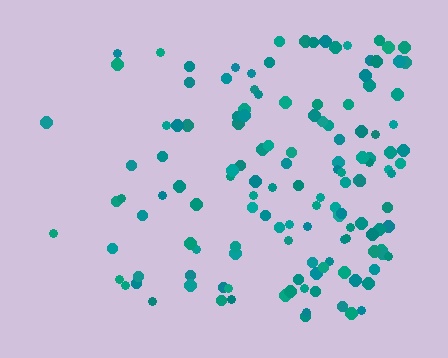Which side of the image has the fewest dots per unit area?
The left.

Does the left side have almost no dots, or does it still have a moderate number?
Still a moderate number, just noticeably fewer than the right.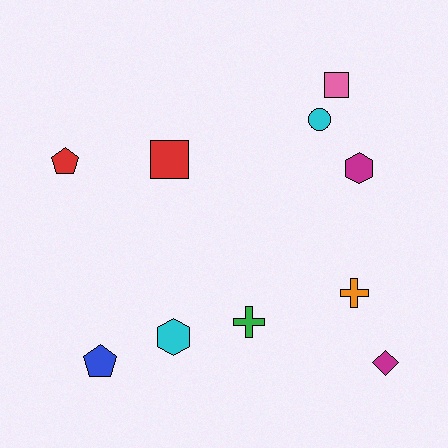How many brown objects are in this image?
There are no brown objects.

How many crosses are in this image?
There are 2 crosses.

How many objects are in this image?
There are 10 objects.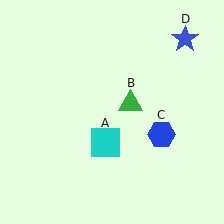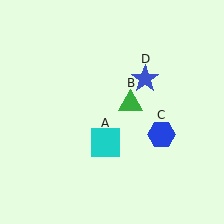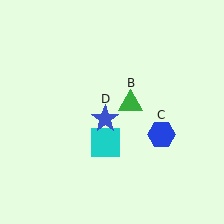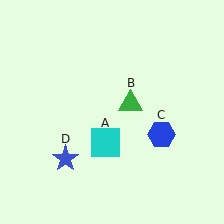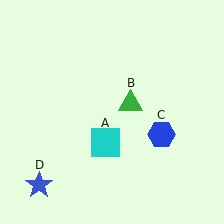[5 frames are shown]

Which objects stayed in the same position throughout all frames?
Cyan square (object A) and green triangle (object B) and blue hexagon (object C) remained stationary.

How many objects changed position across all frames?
1 object changed position: blue star (object D).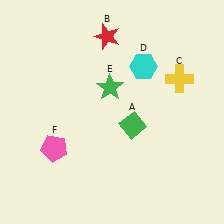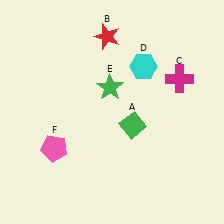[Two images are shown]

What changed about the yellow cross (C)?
In Image 1, C is yellow. In Image 2, it changed to magenta.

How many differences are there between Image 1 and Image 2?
There is 1 difference between the two images.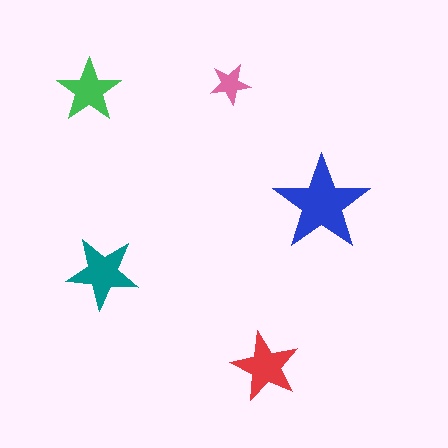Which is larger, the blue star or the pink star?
The blue one.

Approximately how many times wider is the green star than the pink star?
About 1.5 times wider.